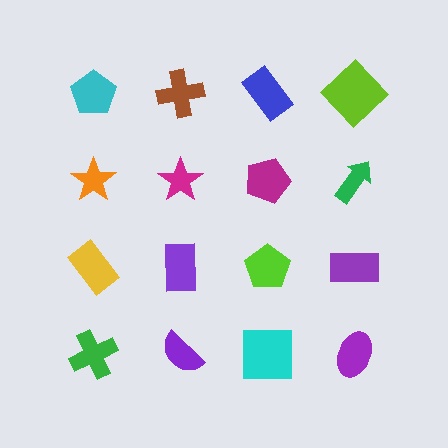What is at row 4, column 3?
A cyan square.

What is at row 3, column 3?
A lime pentagon.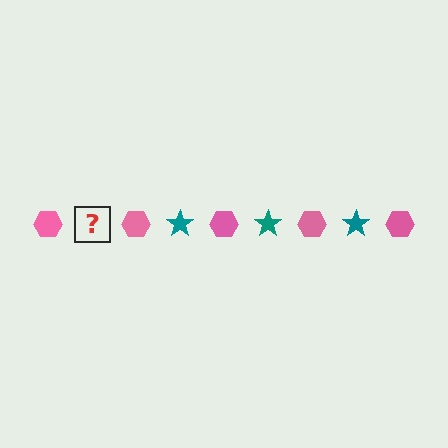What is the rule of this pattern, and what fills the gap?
The rule is that the pattern alternates between pink hexagon and teal star. The gap should be filled with a teal star.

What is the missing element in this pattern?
The missing element is a teal star.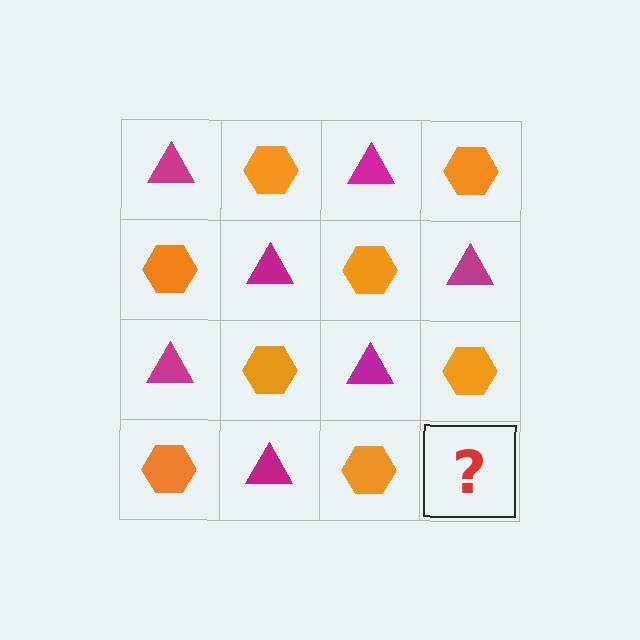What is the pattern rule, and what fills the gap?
The rule is that it alternates magenta triangle and orange hexagon in a checkerboard pattern. The gap should be filled with a magenta triangle.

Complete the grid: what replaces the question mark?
The question mark should be replaced with a magenta triangle.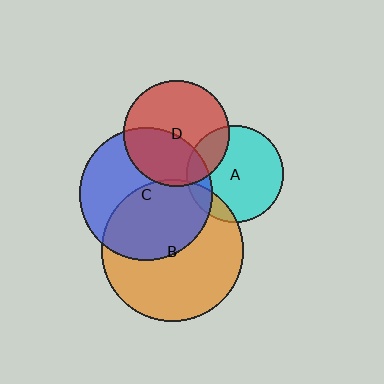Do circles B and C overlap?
Yes.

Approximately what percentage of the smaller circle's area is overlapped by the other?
Approximately 45%.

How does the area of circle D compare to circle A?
Approximately 1.2 times.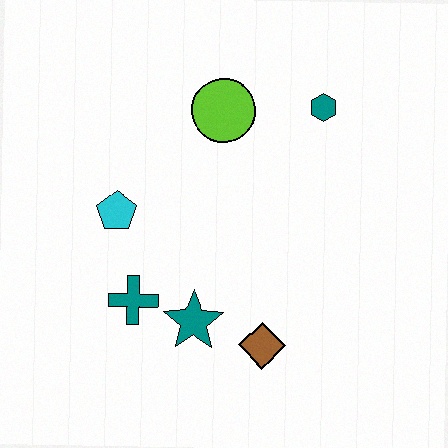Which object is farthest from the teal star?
The teal hexagon is farthest from the teal star.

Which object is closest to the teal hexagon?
The lime circle is closest to the teal hexagon.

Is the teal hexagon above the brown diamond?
Yes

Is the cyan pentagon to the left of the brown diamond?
Yes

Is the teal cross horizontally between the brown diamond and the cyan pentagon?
Yes